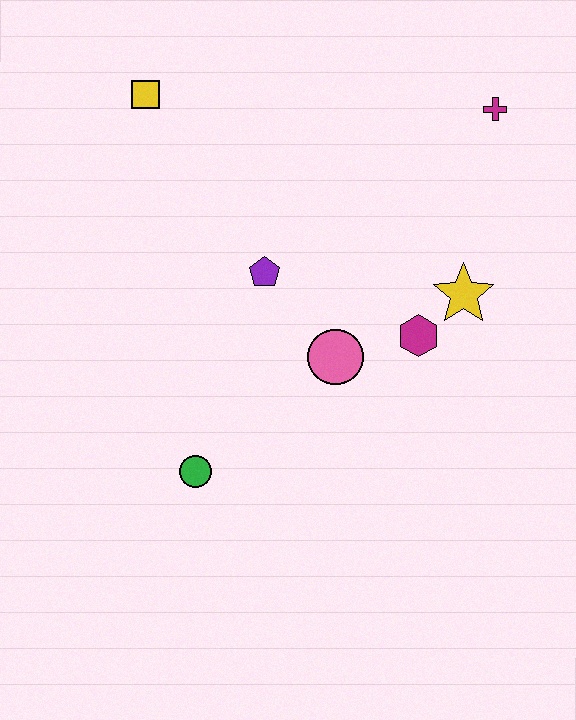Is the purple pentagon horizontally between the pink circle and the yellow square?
Yes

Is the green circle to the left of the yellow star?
Yes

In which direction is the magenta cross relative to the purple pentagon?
The magenta cross is to the right of the purple pentagon.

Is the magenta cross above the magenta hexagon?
Yes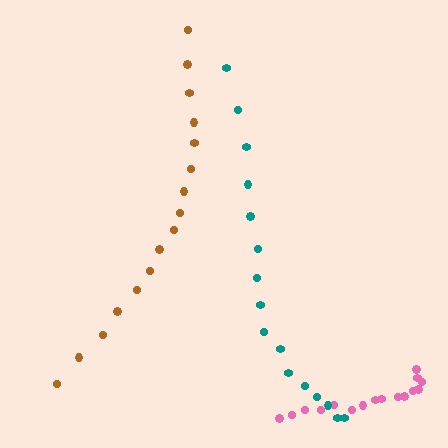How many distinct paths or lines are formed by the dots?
There are 3 distinct paths.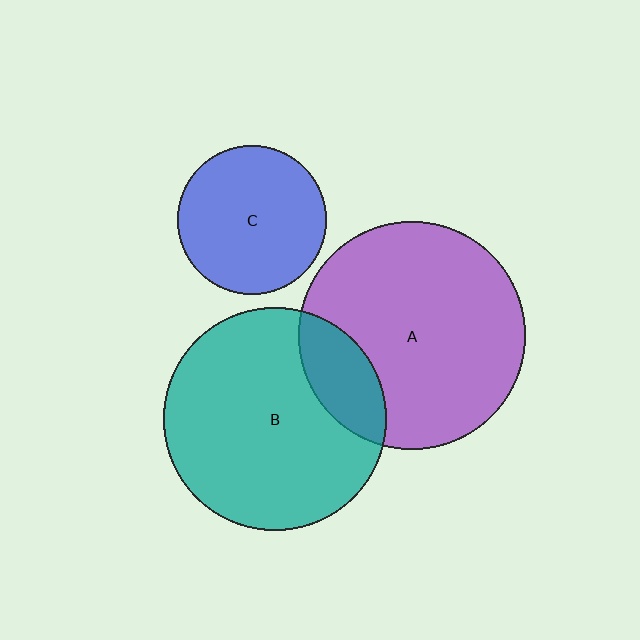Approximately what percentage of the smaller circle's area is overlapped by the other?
Approximately 20%.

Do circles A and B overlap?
Yes.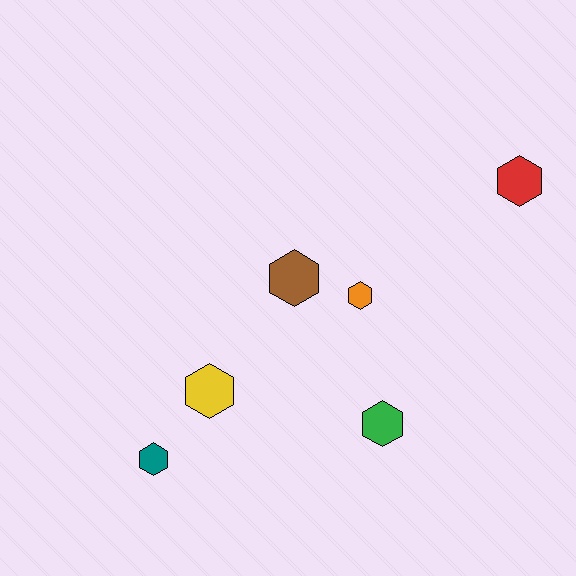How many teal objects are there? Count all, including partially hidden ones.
There is 1 teal object.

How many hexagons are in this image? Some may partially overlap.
There are 6 hexagons.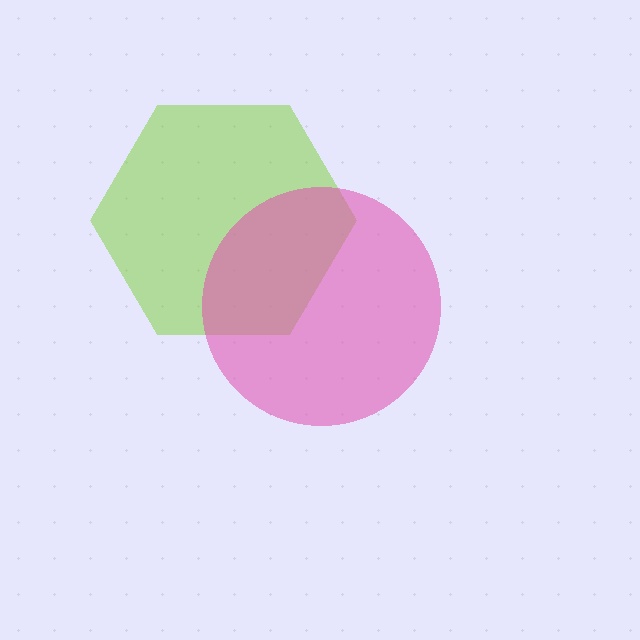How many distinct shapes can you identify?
There are 2 distinct shapes: a lime hexagon, a pink circle.